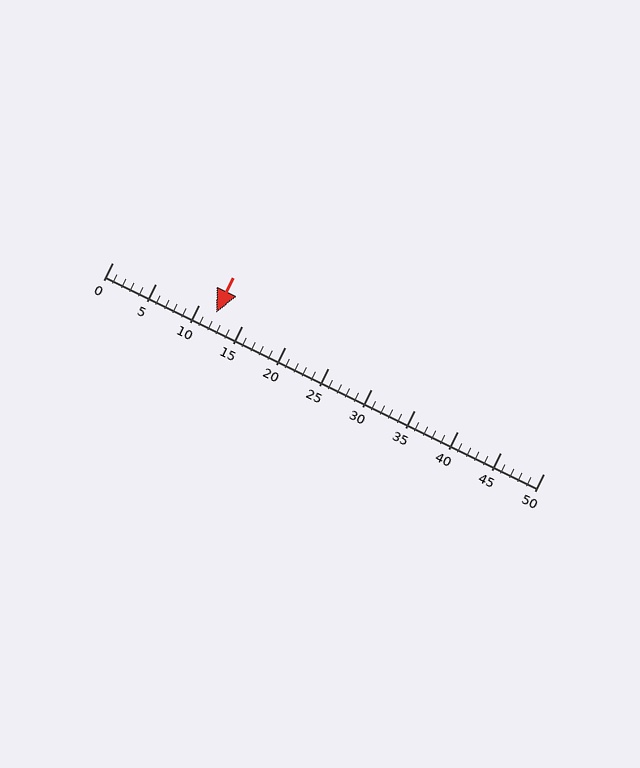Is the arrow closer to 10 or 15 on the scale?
The arrow is closer to 10.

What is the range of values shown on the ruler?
The ruler shows values from 0 to 50.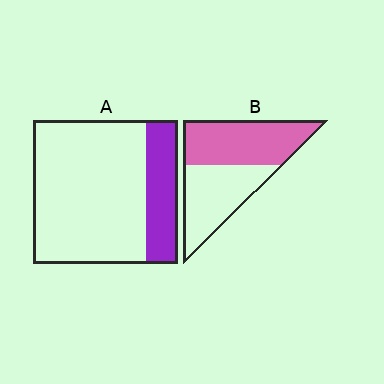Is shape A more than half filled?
No.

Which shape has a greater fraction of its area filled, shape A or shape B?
Shape B.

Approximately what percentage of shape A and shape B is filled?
A is approximately 20% and B is approximately 55%.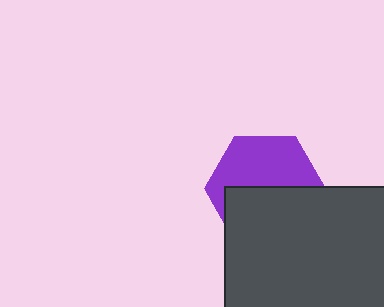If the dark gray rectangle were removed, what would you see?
You would see the complete purple hexagon.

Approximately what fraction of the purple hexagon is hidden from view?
Roughly 50% of the purple hexagon is hidden behind the dark gray rectangle.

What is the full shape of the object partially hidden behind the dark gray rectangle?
The partially hidden object is a purple hexagon.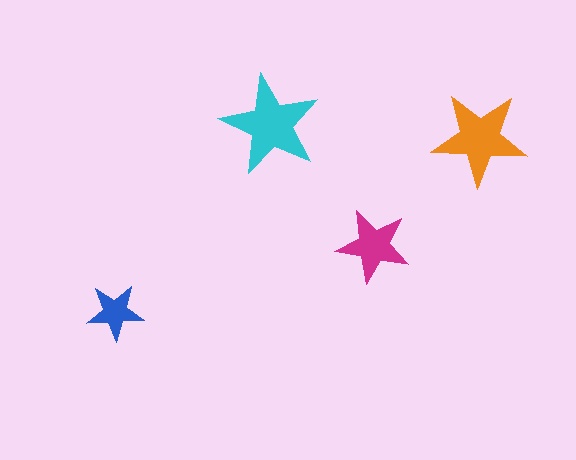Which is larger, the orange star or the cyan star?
The cyan one.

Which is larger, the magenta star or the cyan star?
The cyan one.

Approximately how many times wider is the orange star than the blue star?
About 1.5 times wider.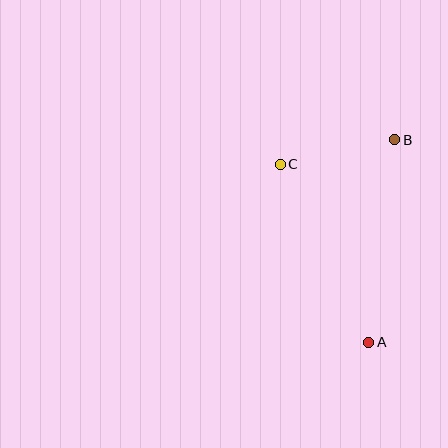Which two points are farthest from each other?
Points A and B are farthest from each other.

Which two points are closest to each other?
Points B and C are closest to each other.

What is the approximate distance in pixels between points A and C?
The distance between A and C is approximately 199 pixels.